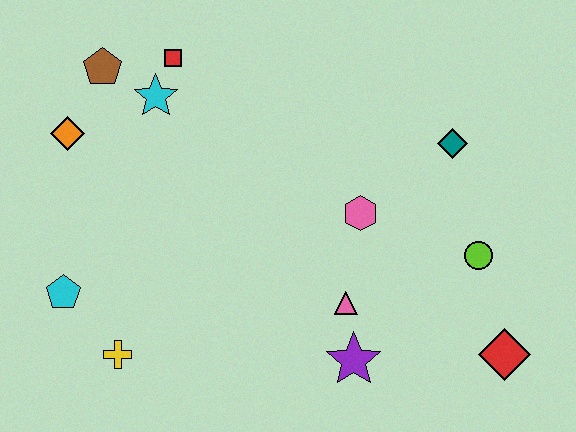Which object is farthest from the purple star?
The brown pentagon is farthest from the purple star.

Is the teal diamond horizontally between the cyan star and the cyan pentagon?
No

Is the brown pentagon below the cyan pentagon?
No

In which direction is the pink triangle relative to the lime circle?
The pink triangle is to the left of the lime circle.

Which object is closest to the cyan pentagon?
The yellow cross is closest to the cyan pentagon.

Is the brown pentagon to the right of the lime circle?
No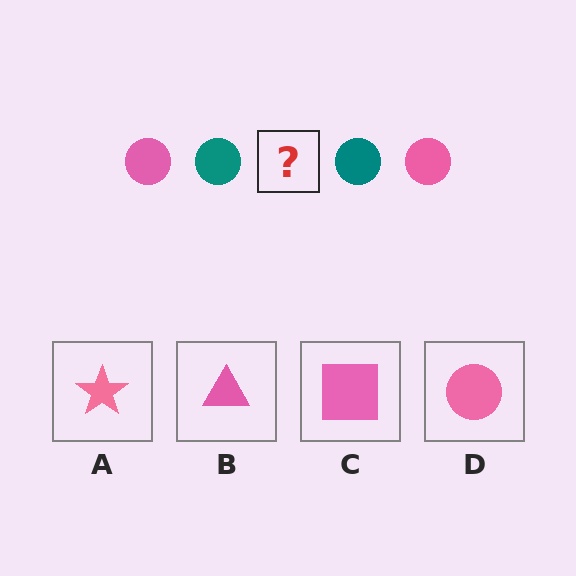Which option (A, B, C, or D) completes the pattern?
D.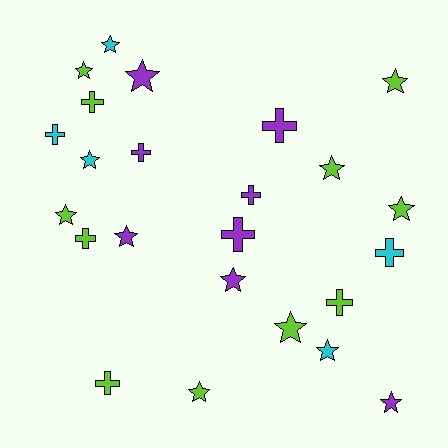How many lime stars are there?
There are 7 lime stars.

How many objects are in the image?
There are 24 objects.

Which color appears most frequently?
Lime, with 11 objects.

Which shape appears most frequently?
Star, with 14 objects.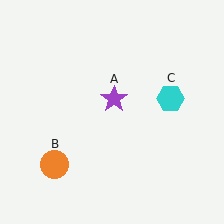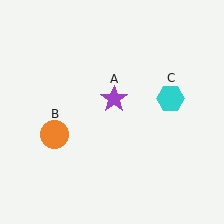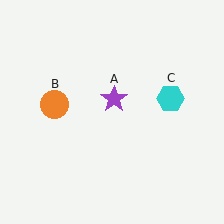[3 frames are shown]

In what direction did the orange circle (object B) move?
The orange circle (object B) moved up.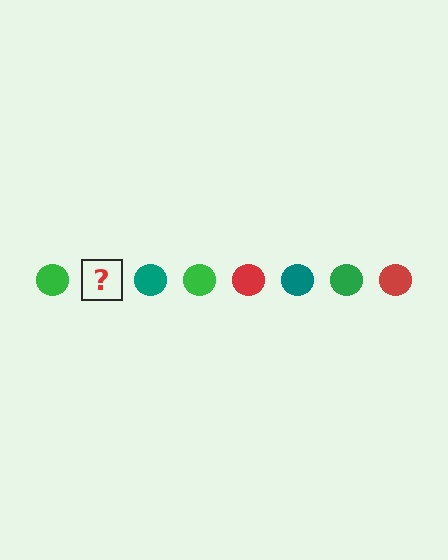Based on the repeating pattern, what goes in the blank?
The blank should be a red circle.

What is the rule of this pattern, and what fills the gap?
The rule is that the pattern cycles through green, red, teal circles. The gap should be filled with a red circle.